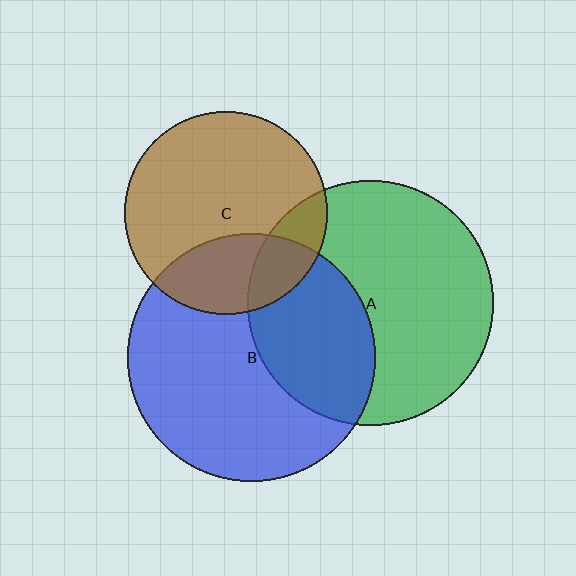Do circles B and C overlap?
Yes.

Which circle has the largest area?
Circle B (blue).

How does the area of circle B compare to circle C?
Approximately 1.5 times.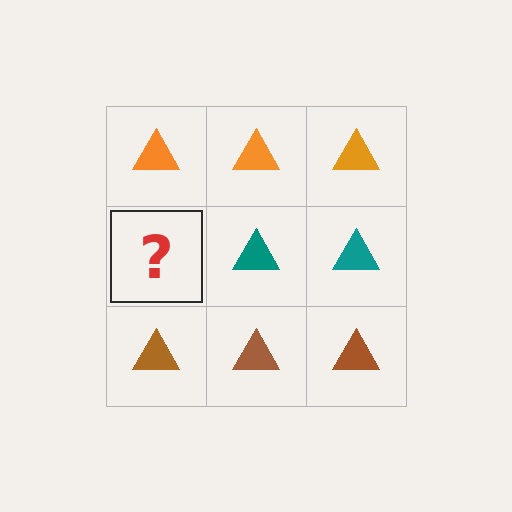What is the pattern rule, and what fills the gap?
The rule is that each row has a consistent color. The gap should be filled with a teal triangle.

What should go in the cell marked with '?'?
The missing cell should contain a teal triangle.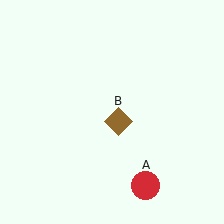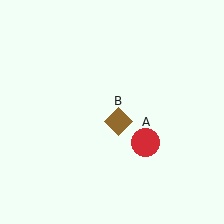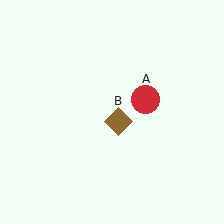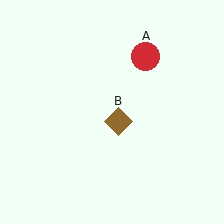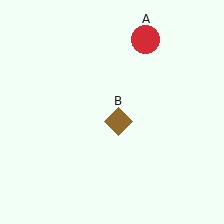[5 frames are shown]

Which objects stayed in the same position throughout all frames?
Brown diamond (object B) remained stationary.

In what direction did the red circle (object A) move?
The red circle (object A) moved up.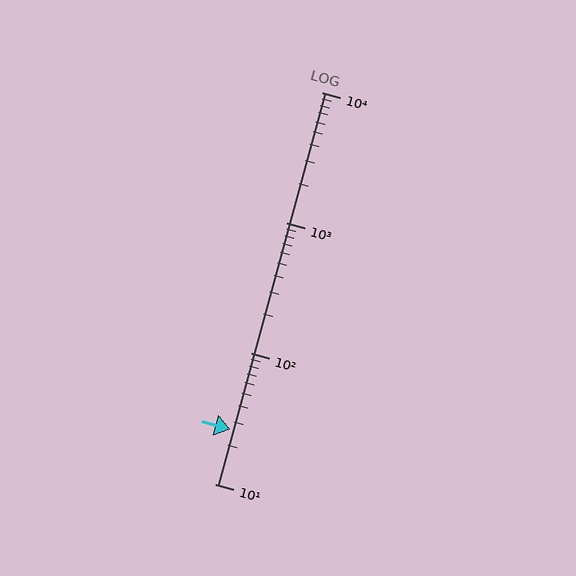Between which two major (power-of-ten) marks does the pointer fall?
The pointer is between 10 and 100.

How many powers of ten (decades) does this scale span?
The scale spans 3 decades, from 10 to 10000.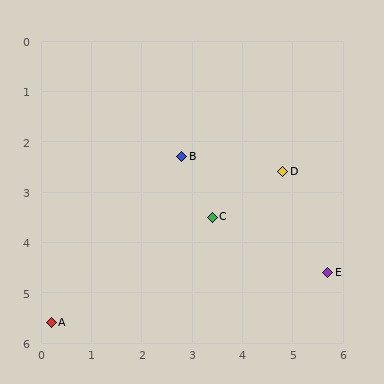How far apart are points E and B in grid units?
Points E and B are about 3.7 grid units apart.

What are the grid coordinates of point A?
Point A is at approximately (0.2, 5.6).